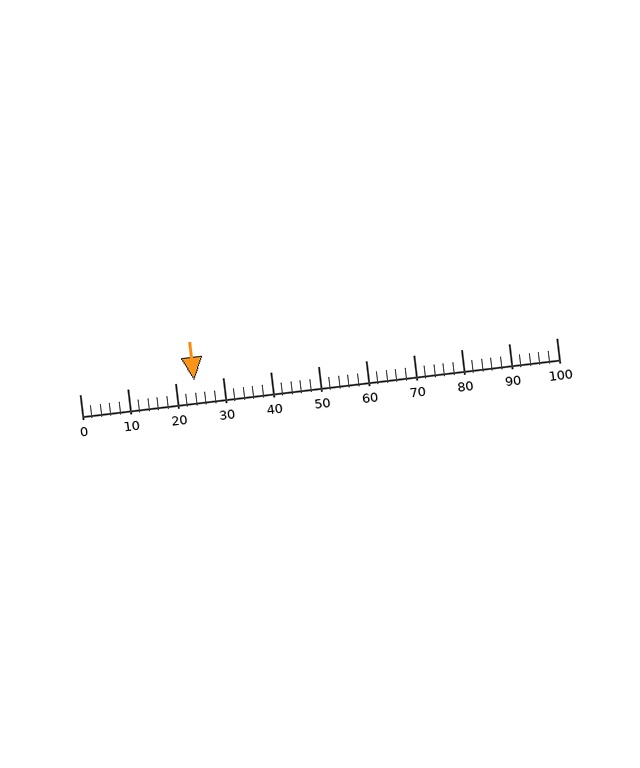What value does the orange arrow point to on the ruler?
The orange arrow points to approximately 24.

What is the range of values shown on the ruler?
The ruler shows values from 0 to 100.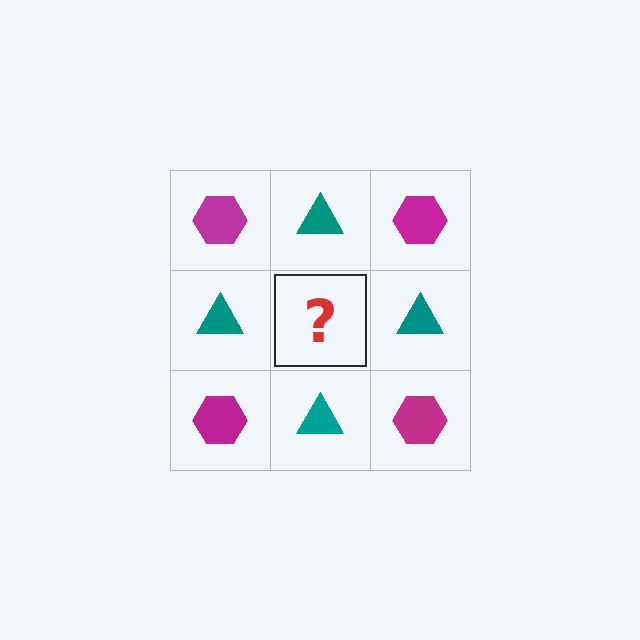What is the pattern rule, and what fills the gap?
The rule is that it alternates magenta hexagon and teal triangle in a checkerboard pattern. The gap should be filled with a magenta hexagon.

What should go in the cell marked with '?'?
The missing cell should contain a magenta hexagon.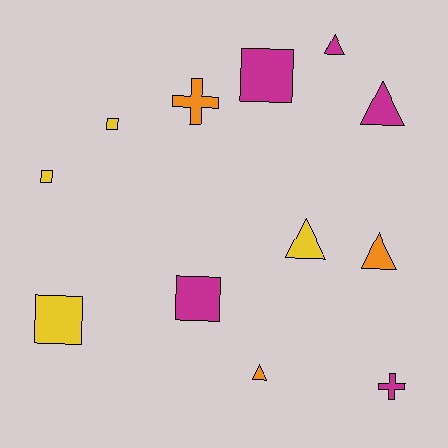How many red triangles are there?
There are no red triangles.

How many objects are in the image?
There are 12 objects.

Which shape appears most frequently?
Triangle, with 5 objects.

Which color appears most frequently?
Magenta, with 5 objects.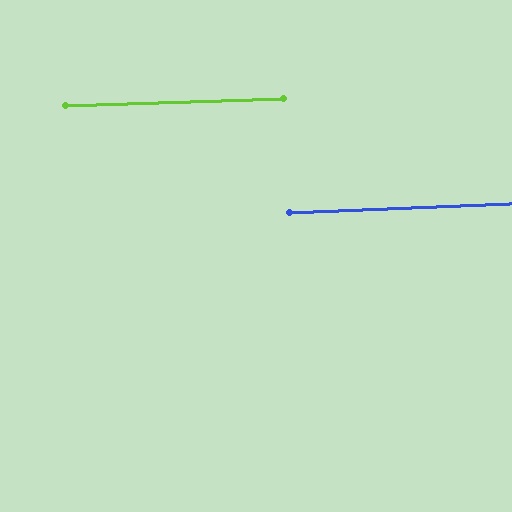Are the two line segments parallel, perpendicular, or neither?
Parallel — their directions differ by only 0.3°.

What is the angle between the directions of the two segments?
Approximately 0 degrees.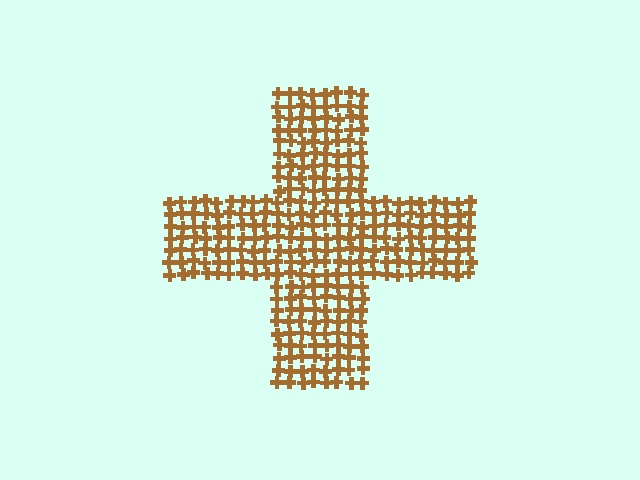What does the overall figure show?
The overall figure shows a cross.